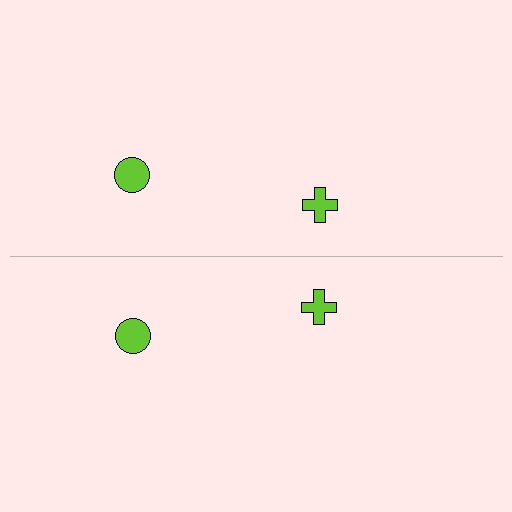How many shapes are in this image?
There are 4 shapes in this image.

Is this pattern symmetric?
Yes, this pattern has bilateral (reflection) symmetry.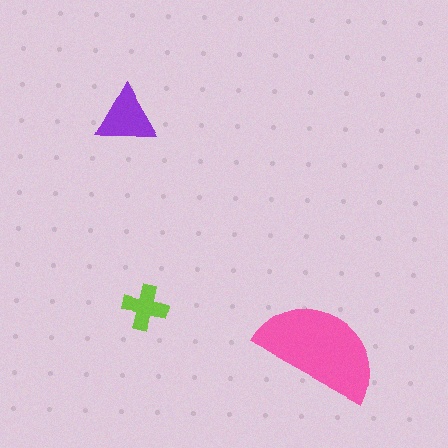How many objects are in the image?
There are 3 objects in the image.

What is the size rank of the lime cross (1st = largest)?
3rd.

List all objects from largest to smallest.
The pink semicircle, the purple triangle, the lime cross.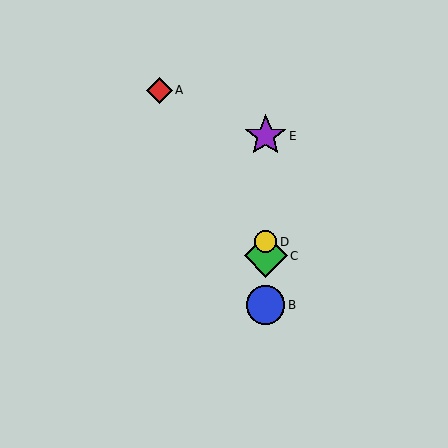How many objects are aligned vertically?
4 objects (B, C, D, E) are aligned vertically.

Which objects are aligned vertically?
Objects B, C, D, E are aligned vertically.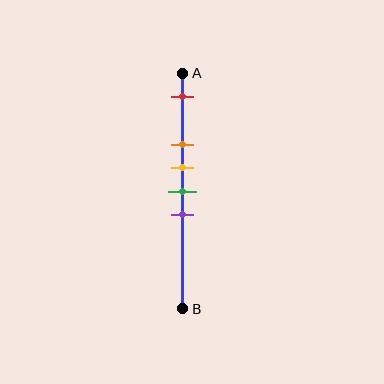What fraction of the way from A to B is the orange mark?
The orange mark is approximately 30% (0.3) of the way from A to B.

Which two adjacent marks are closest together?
The yellow and green marks are the closest adjacent pair.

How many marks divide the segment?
There are 5 marks dividing the segment.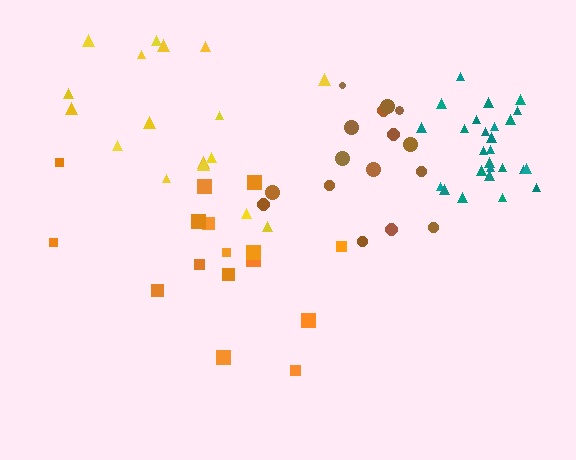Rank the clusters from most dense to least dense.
teal, brown, yellow, orange.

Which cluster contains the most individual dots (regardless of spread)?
Teal (26).